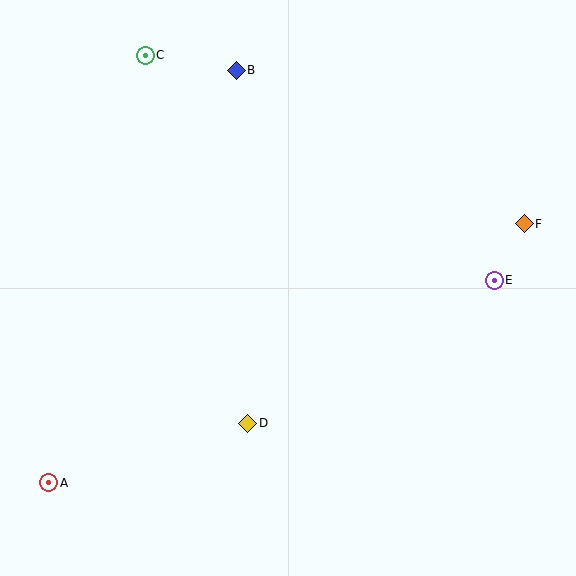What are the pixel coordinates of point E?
Point E is at (494, 280).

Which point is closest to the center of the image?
Point D at (248, 423) is closest to the center.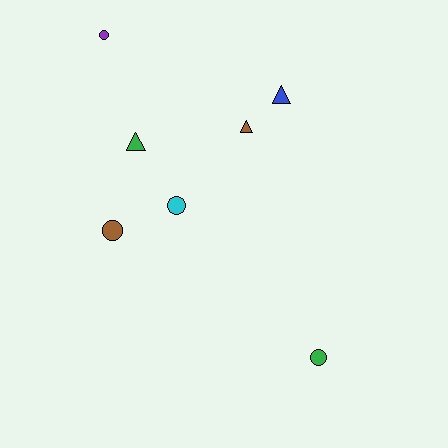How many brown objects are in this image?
There are 2 brown objects.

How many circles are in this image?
There are 4 circles.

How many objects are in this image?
There are 7 objects.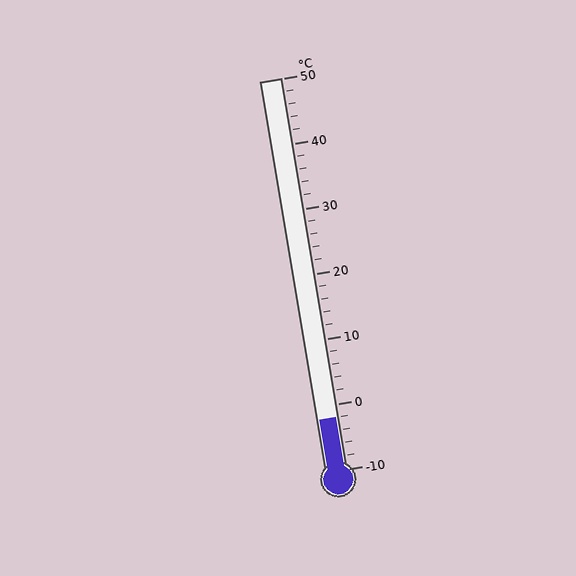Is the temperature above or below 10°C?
The temperature is below 10°C.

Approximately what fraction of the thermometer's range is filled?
The thermometer is filled to approximately 15% of its range.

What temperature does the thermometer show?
The thermometer shows approximately -2°C.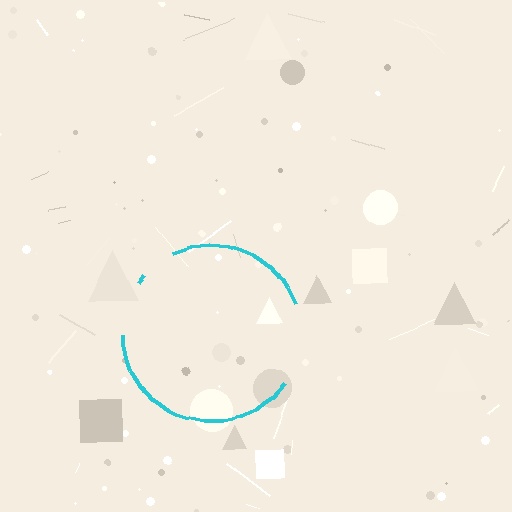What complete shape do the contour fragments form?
The contour fragments form a circle.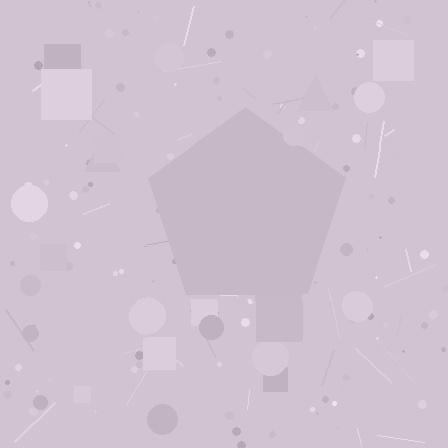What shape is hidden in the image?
A pentagon is hidden in the image.